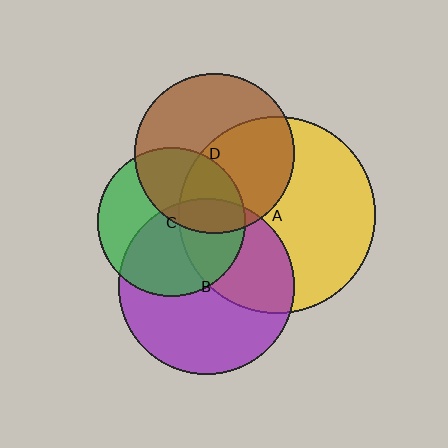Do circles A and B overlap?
Yes.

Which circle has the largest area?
Circle A (yellow).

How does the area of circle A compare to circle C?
Approximately 1.8 times.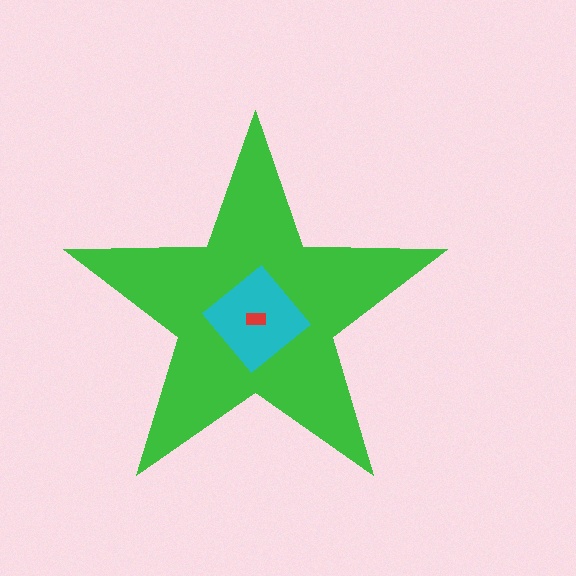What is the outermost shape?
The green star.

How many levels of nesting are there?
3.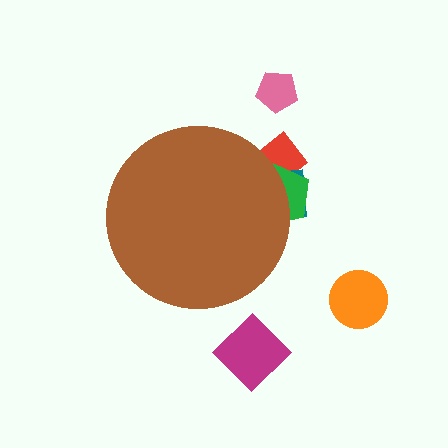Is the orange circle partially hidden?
No, the orange circle is fully visible.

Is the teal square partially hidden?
Yes, the teal square is partially hidden behind the brown circle.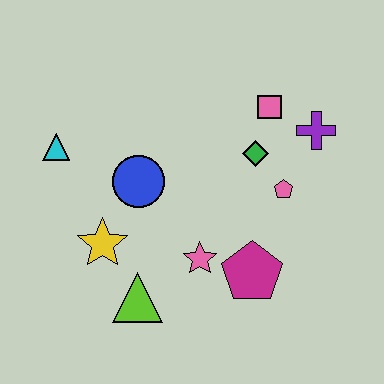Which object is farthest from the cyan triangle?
The purple cross is farthest from the cyan triangle.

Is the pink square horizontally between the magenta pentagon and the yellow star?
No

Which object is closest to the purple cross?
The pink square is closest to the purple cross.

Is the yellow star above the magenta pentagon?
Yes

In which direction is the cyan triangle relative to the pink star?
The cyan triangle is to the left of the pink star.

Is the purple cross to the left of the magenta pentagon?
No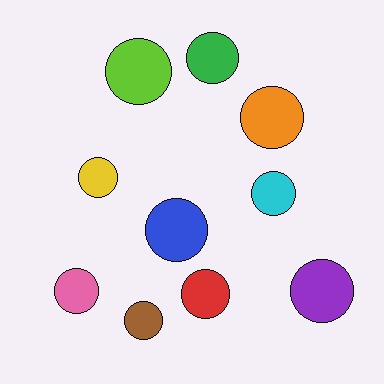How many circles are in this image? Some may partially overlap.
There are 10 circles.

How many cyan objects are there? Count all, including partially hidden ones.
There is 1 cyan object.